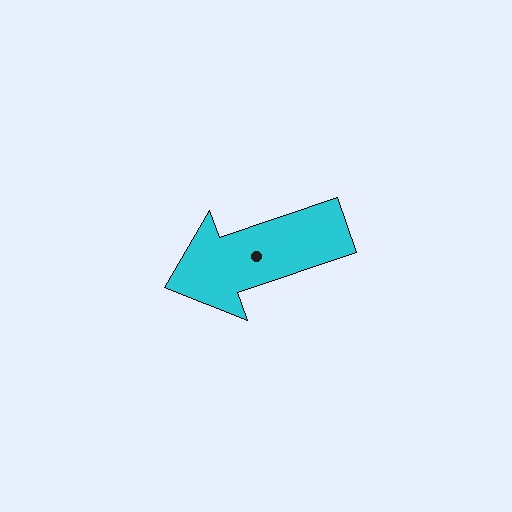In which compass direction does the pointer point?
West.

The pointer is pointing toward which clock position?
Roughly 8 o'clock.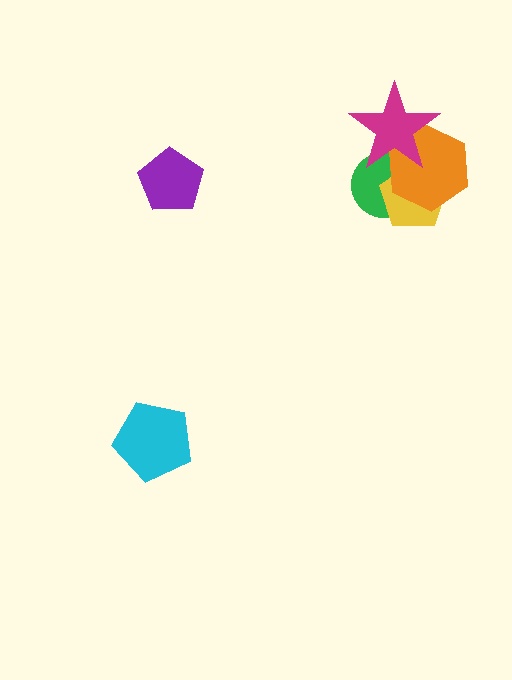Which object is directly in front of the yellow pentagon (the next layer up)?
The orange hexagon is directly in front of the yellow pentagon.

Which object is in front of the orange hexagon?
The magenta star is in front of the orange hexagon.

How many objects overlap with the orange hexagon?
3 objects overlap with the orange hexagon.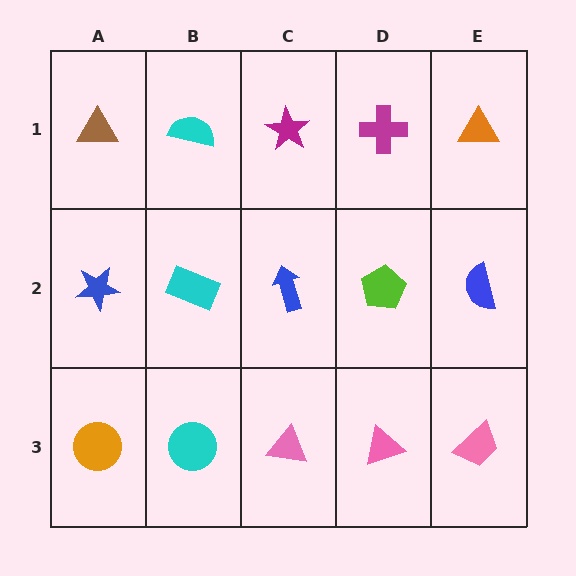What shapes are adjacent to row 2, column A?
A brown triangle (row 1, column A), an orange circle (row 3, column A), a cyan rectangle (row 2, column B).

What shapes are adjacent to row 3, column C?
A blue arrow (row 2, column C), a cyan circle (row 3, column B), a pink triangle (row 3, column D).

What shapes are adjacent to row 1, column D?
A lime pentagon (row 2, column D), a magenta star (row 1, column C), an orange triangle (row 1, column E).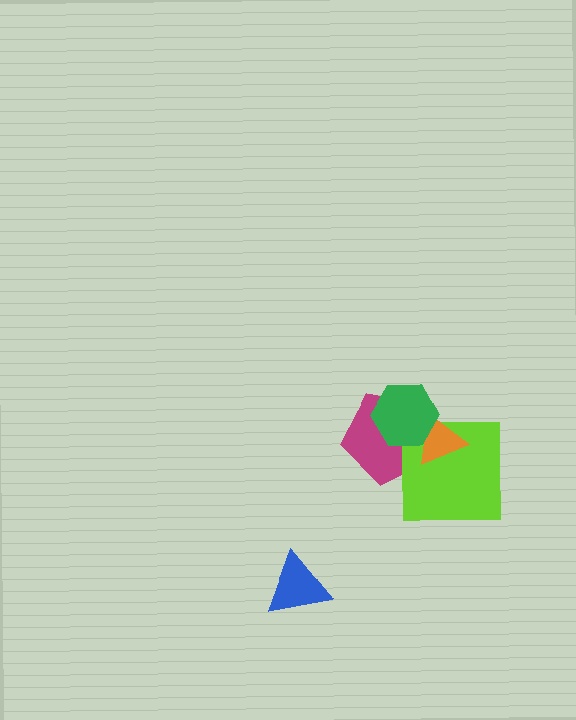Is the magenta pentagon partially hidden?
Yes, it is partially covered by another shape.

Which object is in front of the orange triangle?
The green hexagon is in front of the orange triangle.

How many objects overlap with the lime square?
3 objects overlap with the lime square.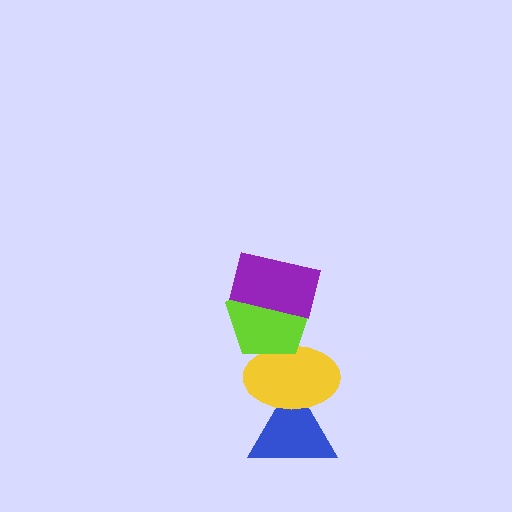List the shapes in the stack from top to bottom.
From top to bottom: the purple rectangle, the lime pentagon, the yellow ellipse, the blue triangle.